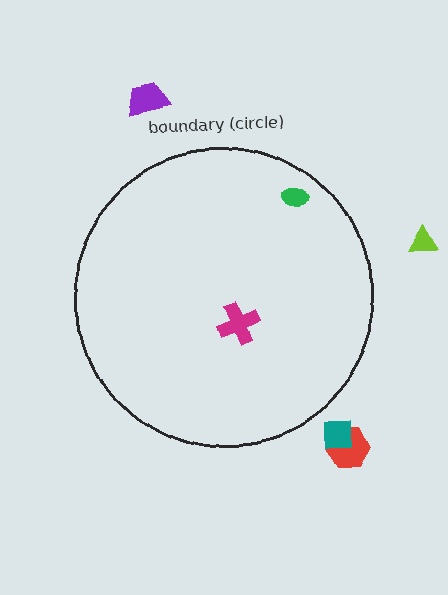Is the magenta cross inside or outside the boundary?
Inside.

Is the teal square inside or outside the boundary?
Outside.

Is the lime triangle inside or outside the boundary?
Outside.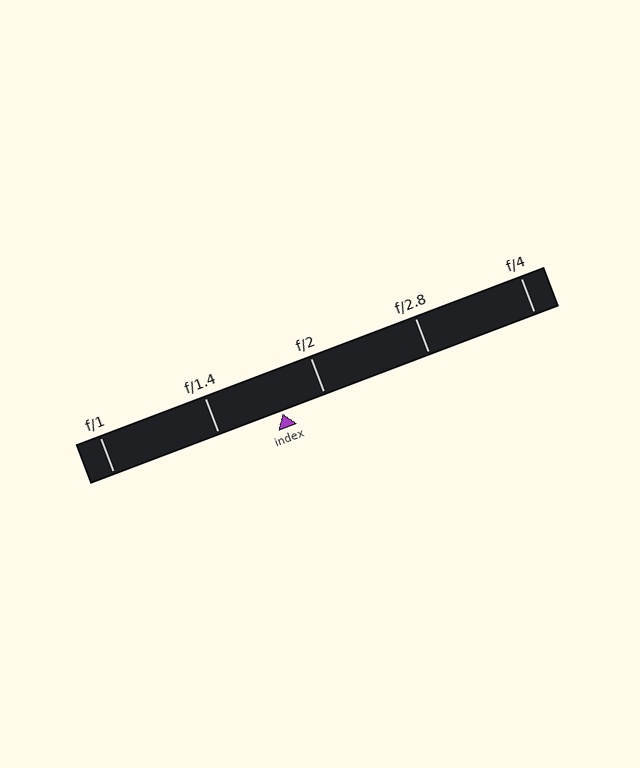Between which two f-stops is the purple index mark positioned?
The index mark is between f/1.4 and f/2.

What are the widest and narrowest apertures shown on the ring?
The widest aperture shown is f/1 and the narrowest is f/4.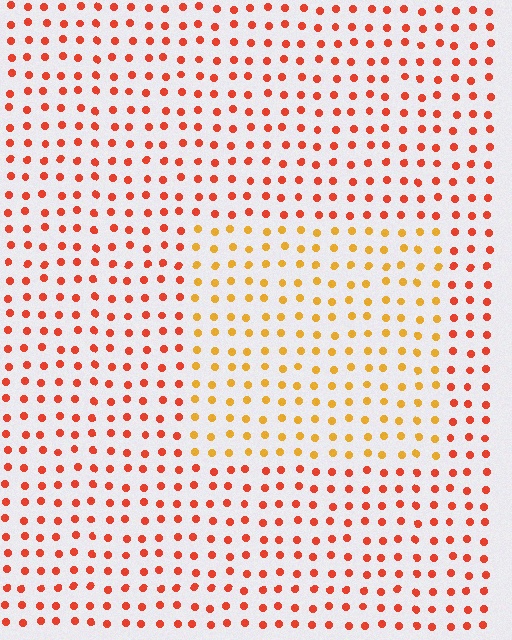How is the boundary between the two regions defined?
The boundary is defined purely by a slight shift in hue (about 34 degrees). Spacing, size, and orientation are identical on both sides.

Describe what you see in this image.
The image is filled with small red elements in a uniform arrangement. A rectangle-shaped region is visible where the elements are tinted to a slightly different hue, forming a subtle color boundary.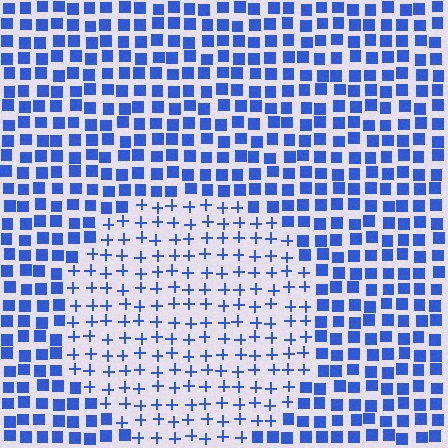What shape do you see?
I see a circle.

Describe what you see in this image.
The image is filled with small blue elements arranged in a uniform grid. A circle-shaped region contains plus signs, while the surrounding area contains squares. The boundary is defined purely by the change in element shape.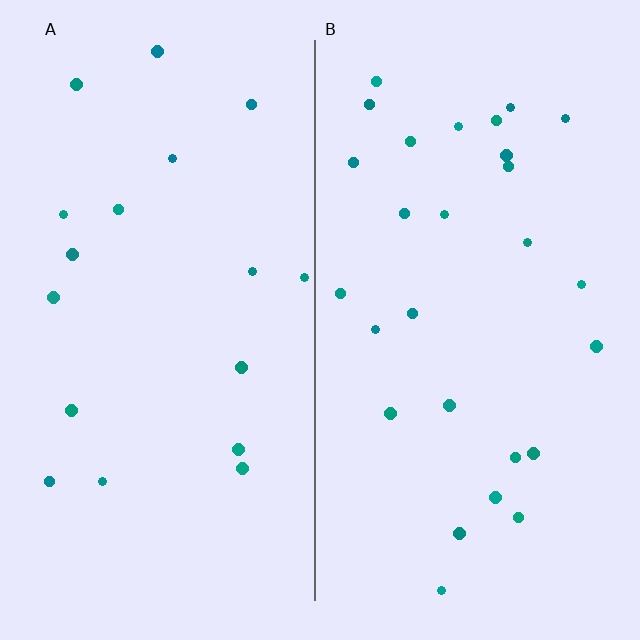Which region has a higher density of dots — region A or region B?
B (the right).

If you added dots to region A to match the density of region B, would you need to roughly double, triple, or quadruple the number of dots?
Approximately double.